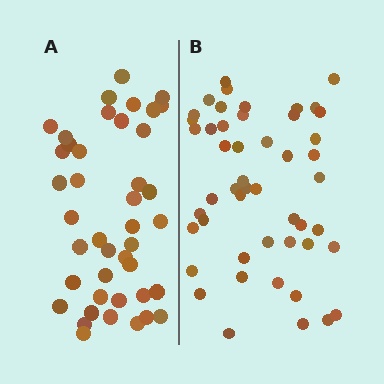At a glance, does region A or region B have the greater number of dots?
Region B (the right region) has more dots.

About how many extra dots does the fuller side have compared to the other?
Region B has roughly 8 or so more dots than region A.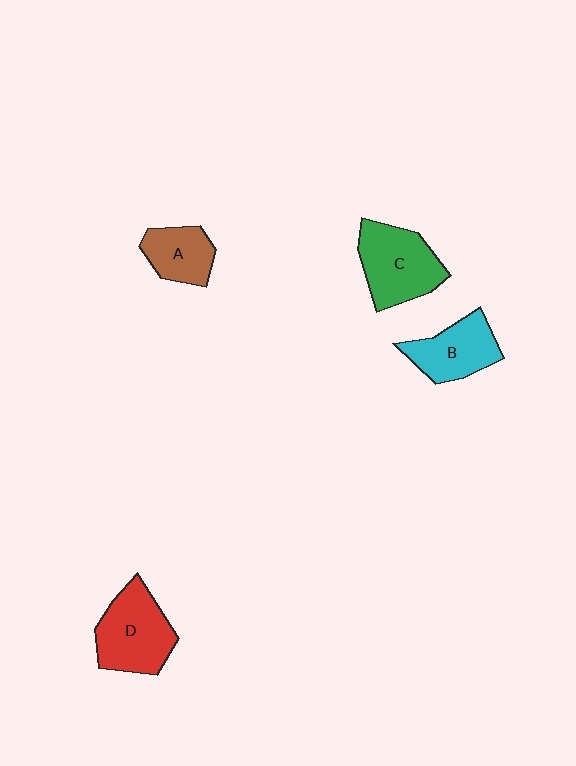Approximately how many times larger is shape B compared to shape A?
Approximately 1.3 times.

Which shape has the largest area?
Shape D (red).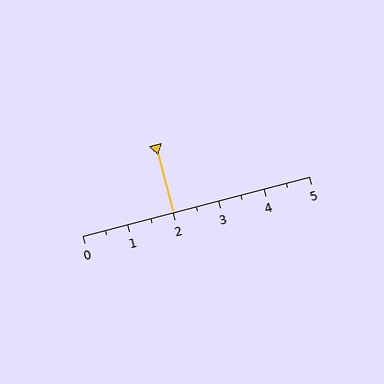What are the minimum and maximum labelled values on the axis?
The axis runs from 0 to 5.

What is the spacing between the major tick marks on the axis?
The major ticks are spaced 1 apart.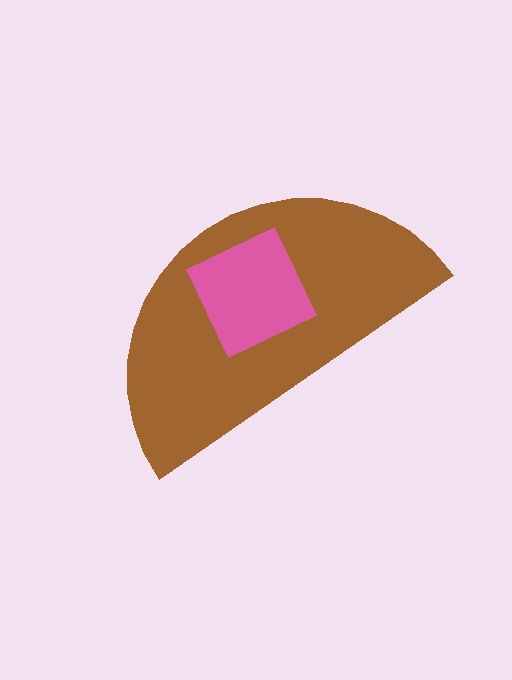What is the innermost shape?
The pink square.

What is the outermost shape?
The brown semicircle.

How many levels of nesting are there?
2.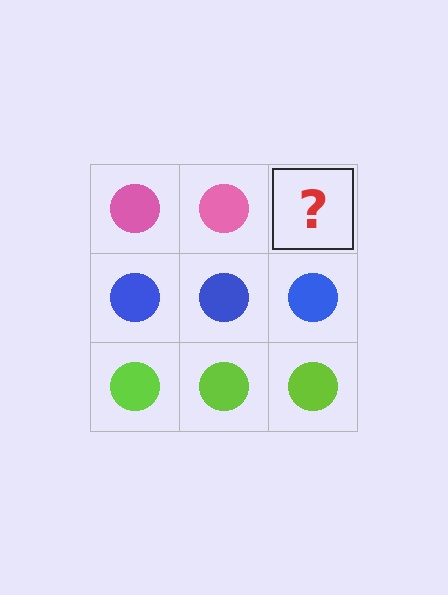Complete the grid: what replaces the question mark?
The question mark should be replaced with a pink circle.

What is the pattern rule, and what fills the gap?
The rule is that each row has a consistent color. The gap should be filled with a pink circle.